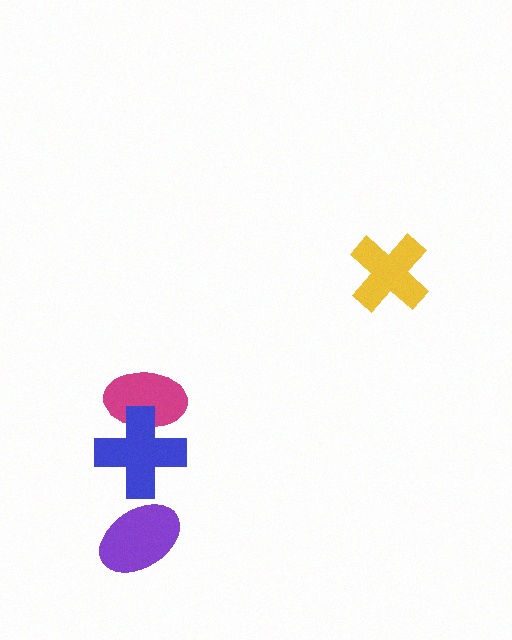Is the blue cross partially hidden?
No, no other shape covers it.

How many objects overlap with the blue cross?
1 object overlaps with the blue cross.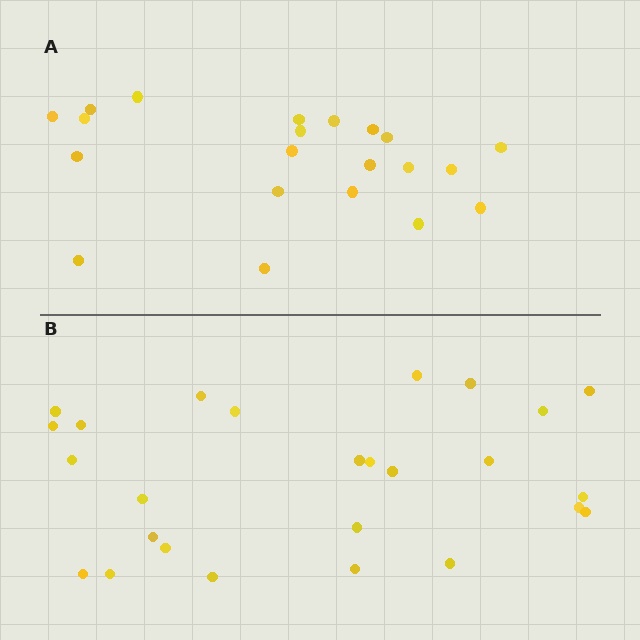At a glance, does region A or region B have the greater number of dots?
Region B (the bottom region) has more dots.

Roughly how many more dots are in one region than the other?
Region B has about 5 more dots than region A.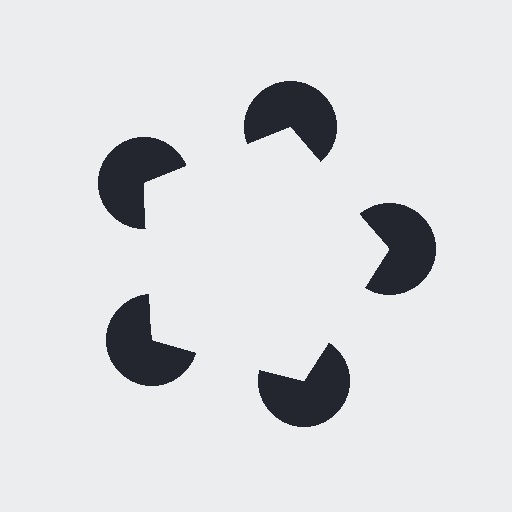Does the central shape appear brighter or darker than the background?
It typically appears slightly brighter than the background, even though no actual brightness change is drawn.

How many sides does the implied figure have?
5 sides.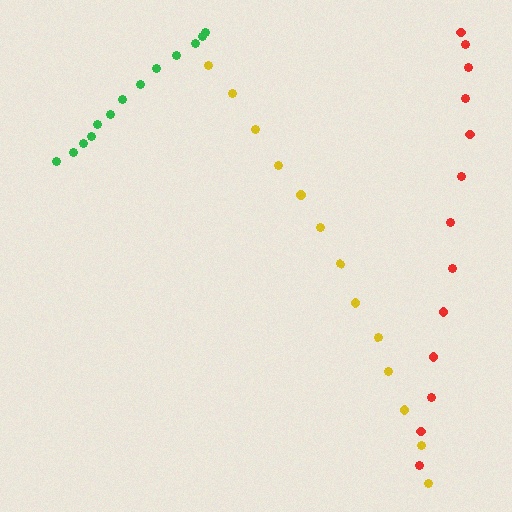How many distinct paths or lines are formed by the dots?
There are 3 distinct paths.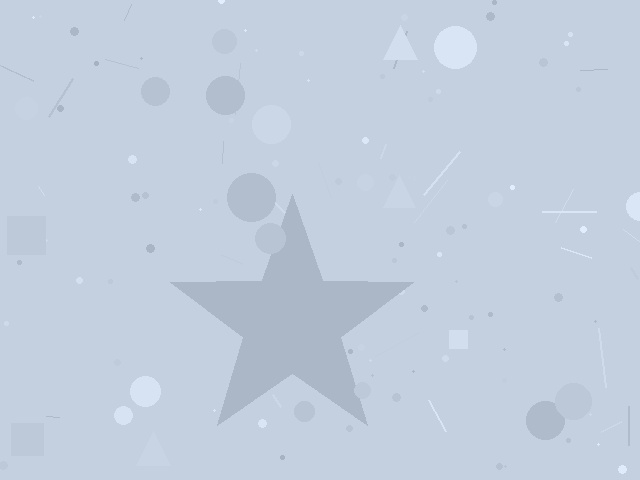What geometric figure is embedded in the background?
A star is embedded in the background.